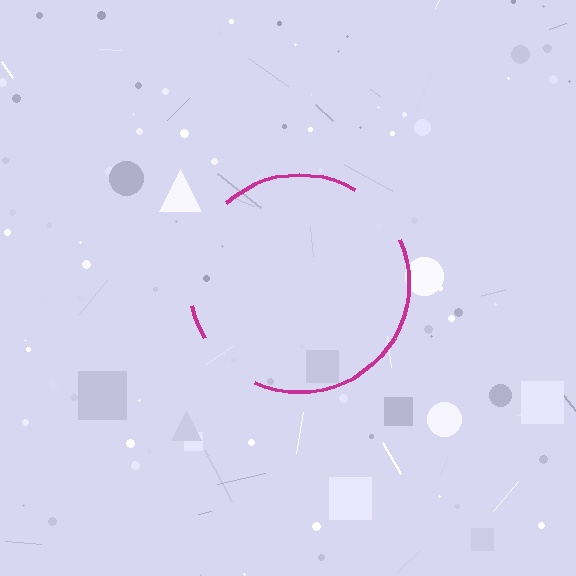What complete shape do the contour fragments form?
The contour fragments form a circle.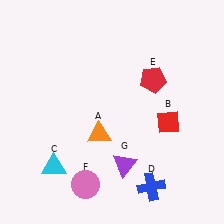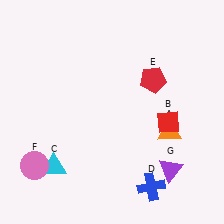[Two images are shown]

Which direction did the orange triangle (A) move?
The orange triangle (A) moved right.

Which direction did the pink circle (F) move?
The pink circle (F) moved left.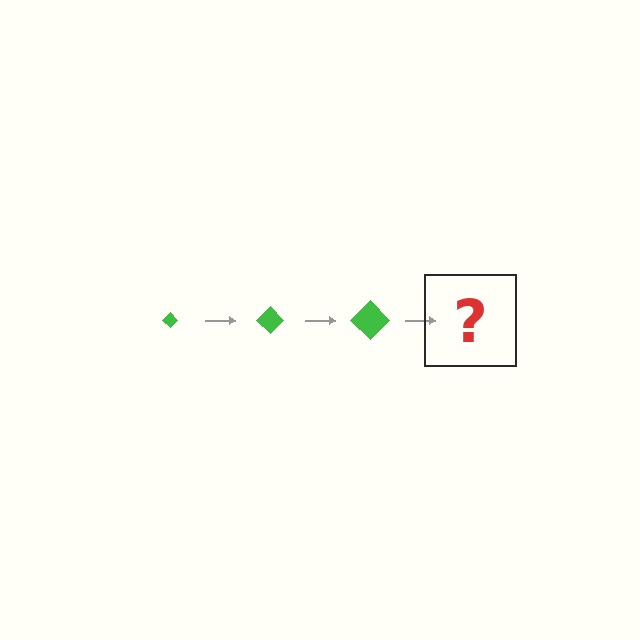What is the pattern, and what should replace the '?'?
The pattern is that the diamond gets progressively larger each step. The '?' should be a green diamond, larger than the previous one.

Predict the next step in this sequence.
The next step is a green diamond, larger than the previous one.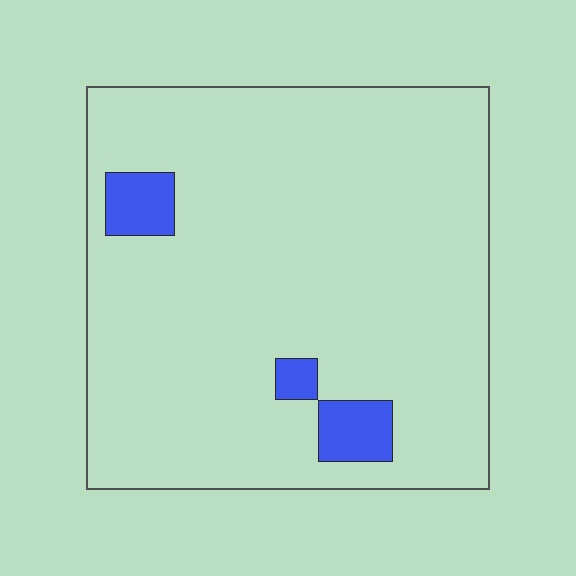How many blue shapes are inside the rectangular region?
3.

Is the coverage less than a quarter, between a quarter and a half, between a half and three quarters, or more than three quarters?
Less than a quarter.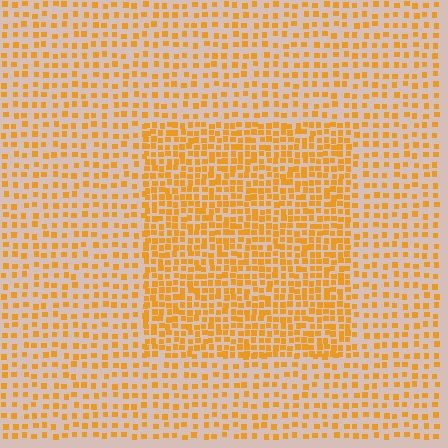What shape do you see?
I see a rectangle.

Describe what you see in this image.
The image contains small orange elements arranged at two different densities. A rectangle-shaped region is visible where the elements are more densely packed than the surrounding area.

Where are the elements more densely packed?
The elements are more densely packed inside the rectangle boundary.